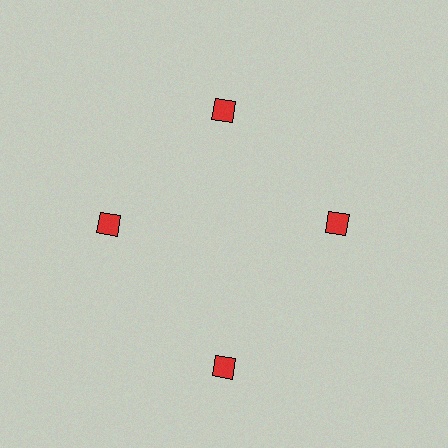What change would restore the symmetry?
The symmetry would be restored by moving it inward, back onto the ring so that all 4 diamonds sit at equal angles and equal distance from the center.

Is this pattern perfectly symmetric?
No. The 4 red diamonds are arranged in a ring, but one element near the 6 o'clock position is pushed outward from the center, breaking the 4-fold rotational symmetry.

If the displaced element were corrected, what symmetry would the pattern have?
It would have 4-fold rotational symmetry — the pattern would map onto itself every 90 degrees.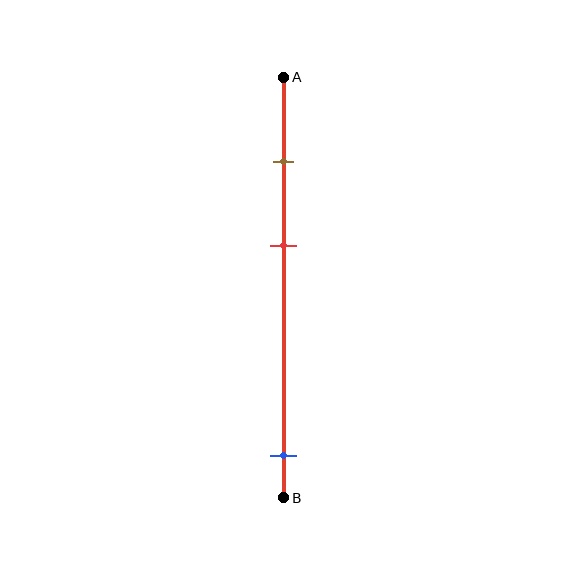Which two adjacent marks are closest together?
The brown and red marks are the closest adjacent pair.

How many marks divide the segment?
There are 3 marks dividing the segment.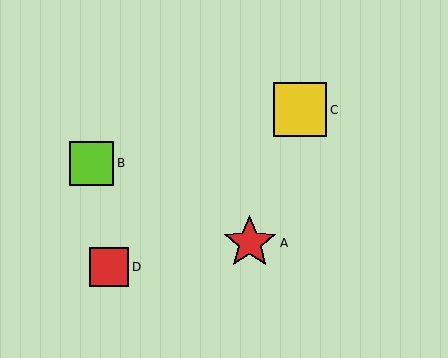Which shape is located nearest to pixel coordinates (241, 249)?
The red star (labeled A) at (250, 243) is nearest to that location.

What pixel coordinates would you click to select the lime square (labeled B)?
Click at (91, 163) to select the lime square B.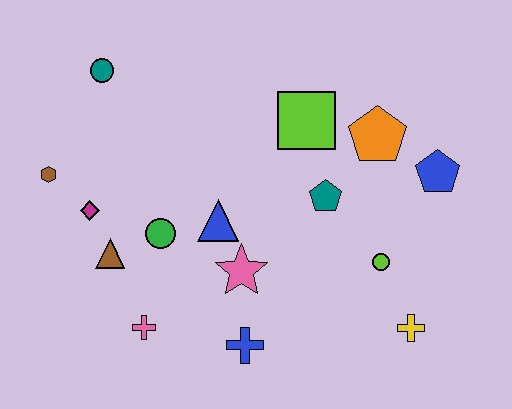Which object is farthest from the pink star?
The teal circle is farthest from the pink star.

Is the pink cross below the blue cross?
No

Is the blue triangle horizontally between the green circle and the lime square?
Yes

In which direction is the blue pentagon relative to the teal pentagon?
The blue pentagon is to the right of the teal pentagon.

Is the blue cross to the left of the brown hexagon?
No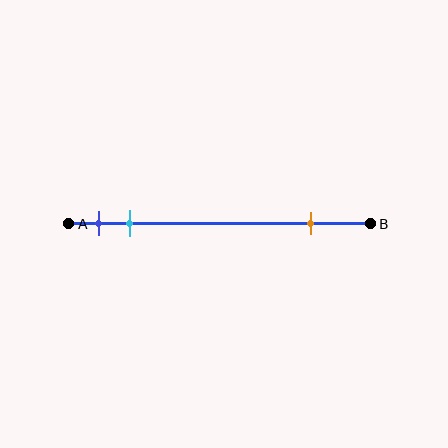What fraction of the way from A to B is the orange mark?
The orange mark is approximately 80% (0.8) of the way from A to B.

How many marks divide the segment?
There are 3 marks dividing the segment.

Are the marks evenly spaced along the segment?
No, the marks are not evenly spaced.